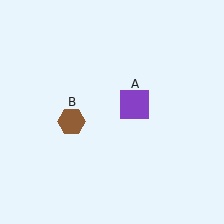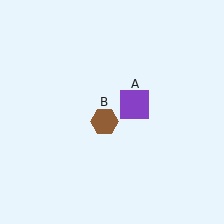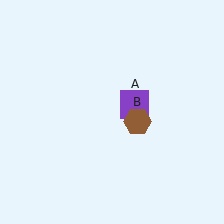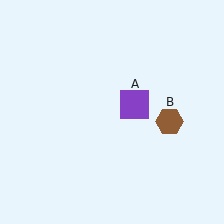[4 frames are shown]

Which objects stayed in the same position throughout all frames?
Purple square (object A) remained stationary.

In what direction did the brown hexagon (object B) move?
The brown hexagon (object B) moved right.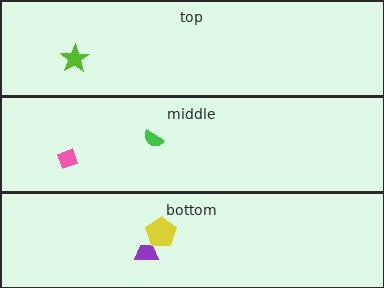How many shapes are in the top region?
1.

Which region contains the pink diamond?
The middle region.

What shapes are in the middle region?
The pink diamond, the green semicircle.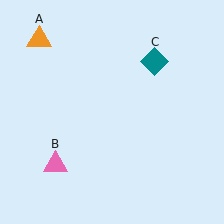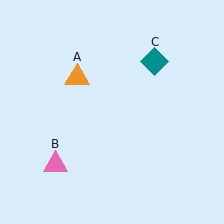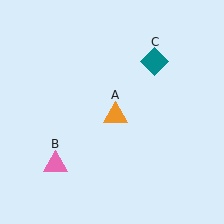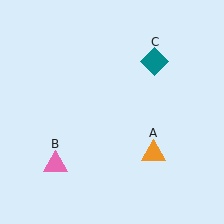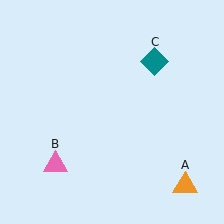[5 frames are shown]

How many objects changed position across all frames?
1 object changed position: orange triangle (object A).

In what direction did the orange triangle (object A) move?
The orange triangle (object A) moved down and to the right.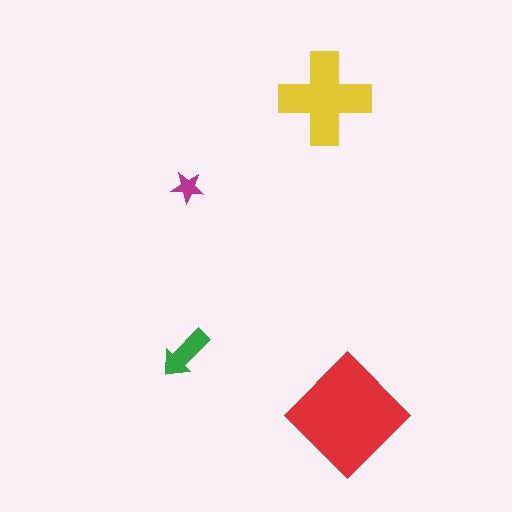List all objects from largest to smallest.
The red diamond, the yellow cross, the green arrow, the magenta star.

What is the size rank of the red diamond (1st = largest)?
1st.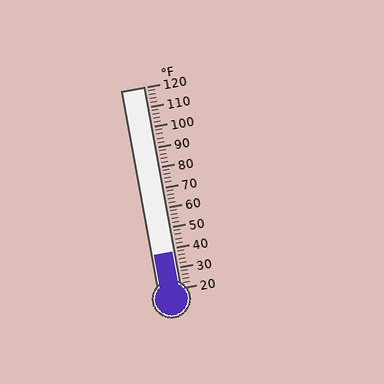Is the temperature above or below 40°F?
The temperature is below 40°F.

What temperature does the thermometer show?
The thermometer shows approximately 38°F.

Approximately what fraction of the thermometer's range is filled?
The thermometer is filled to approximately 20% of its range.